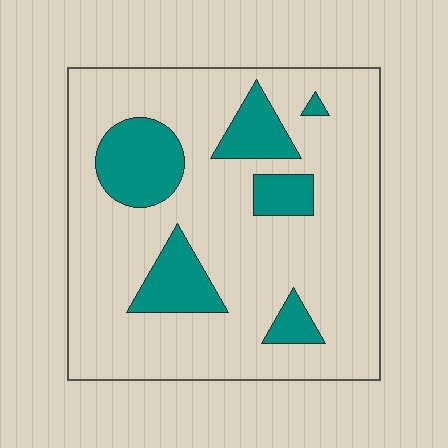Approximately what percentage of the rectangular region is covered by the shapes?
Approximately 20%.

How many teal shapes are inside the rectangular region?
6.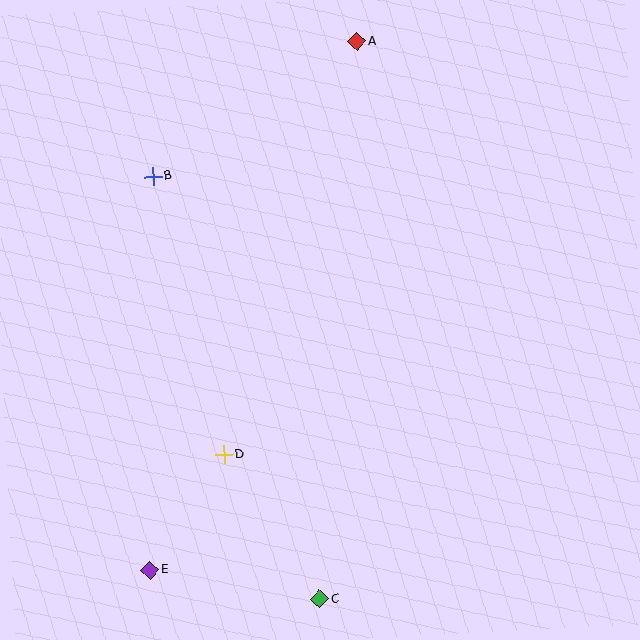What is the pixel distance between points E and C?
The distance between E and C is 172 pixels.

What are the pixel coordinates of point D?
Point D is at (224, 455).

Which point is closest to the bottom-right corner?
Point C is closest to the bottom-right corner.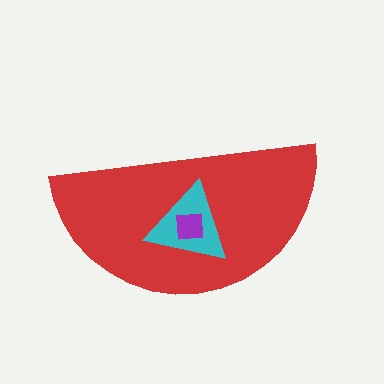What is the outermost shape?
The red semicircle.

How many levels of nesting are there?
3.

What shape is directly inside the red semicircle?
The cyan triangle.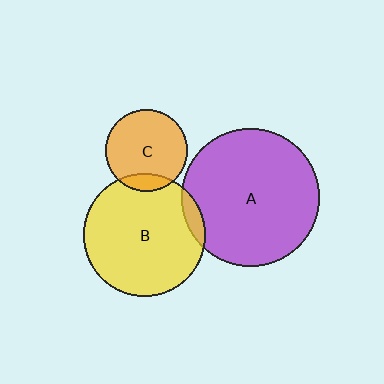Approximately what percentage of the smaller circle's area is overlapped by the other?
Approximately 15%.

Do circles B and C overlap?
Yes.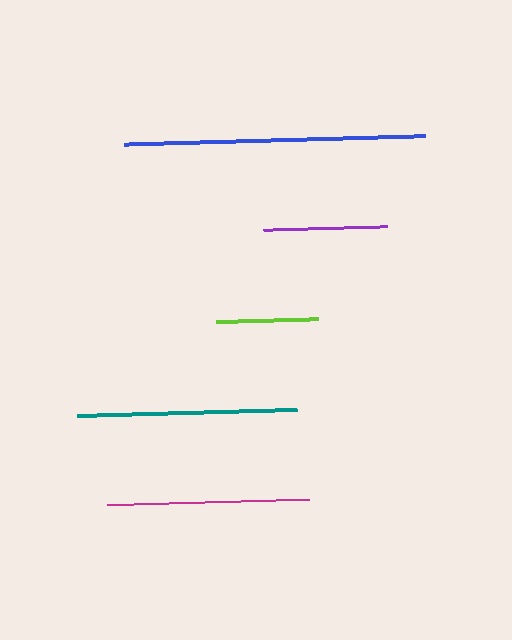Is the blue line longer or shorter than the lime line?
The blue line is longer than the lime line.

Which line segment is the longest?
The blue line is the longest at approximately 302 pixels.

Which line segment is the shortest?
The lime line is the shortest at approximately 101 pixels.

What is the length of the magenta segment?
The magenta segment is approximately 201 pixels long.